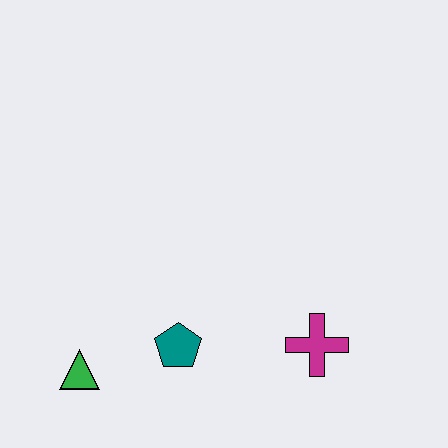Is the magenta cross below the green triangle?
No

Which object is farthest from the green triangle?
The magenta cross is farthest from the green triangle.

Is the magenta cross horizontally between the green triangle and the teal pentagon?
No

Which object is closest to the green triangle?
The teal pentagon is closest to the green triangle.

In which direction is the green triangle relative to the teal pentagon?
The green triangle is to the left of the teal pentagon.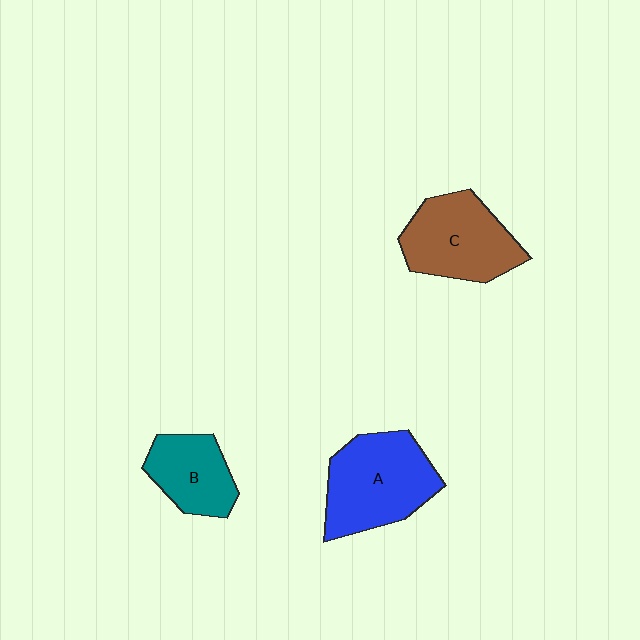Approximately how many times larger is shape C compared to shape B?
Approximately 1.4 times.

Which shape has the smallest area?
Shape B (teal).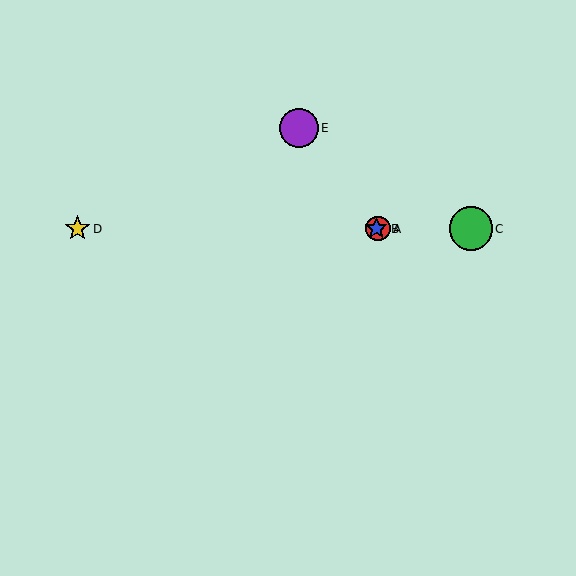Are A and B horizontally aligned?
Yes, both are at y≈229.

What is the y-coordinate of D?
Object D is at y≈229.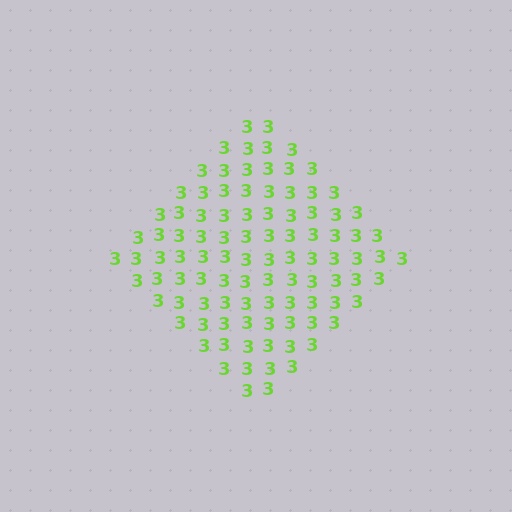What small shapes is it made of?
It is made of small digit 3's.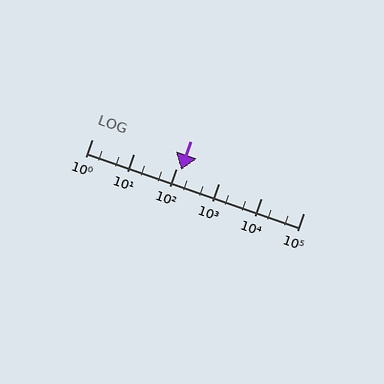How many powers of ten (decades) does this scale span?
The scale spans 5 decades, from 1 to 100000.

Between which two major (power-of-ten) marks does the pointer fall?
The pointer is between 100 and 1000.